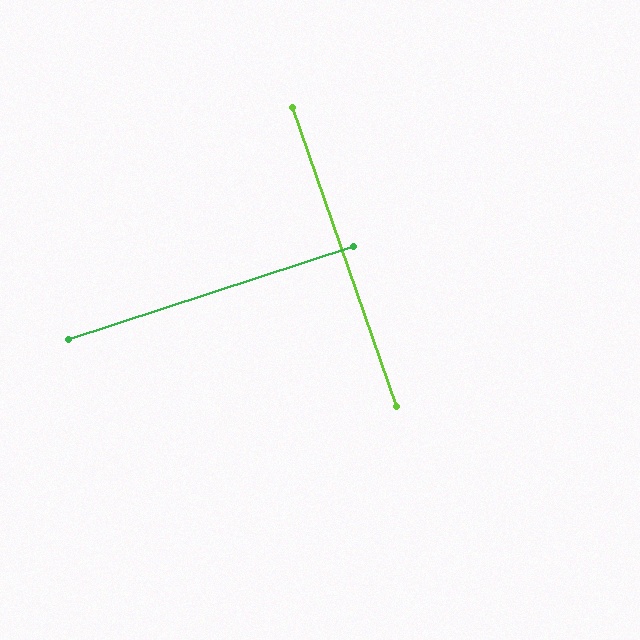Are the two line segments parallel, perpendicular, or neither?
Perpendicular — they meet at approximately 89°.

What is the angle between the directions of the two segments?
Approximately 89 degrees.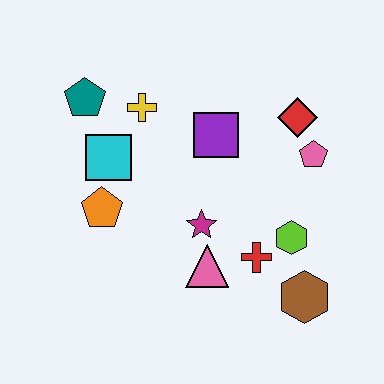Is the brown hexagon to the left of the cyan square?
No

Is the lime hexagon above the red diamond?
No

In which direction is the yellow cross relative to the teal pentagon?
The yellow cross is to the right of the teal pentagon.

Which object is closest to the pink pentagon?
The red diamond is closest to the pink pentagon.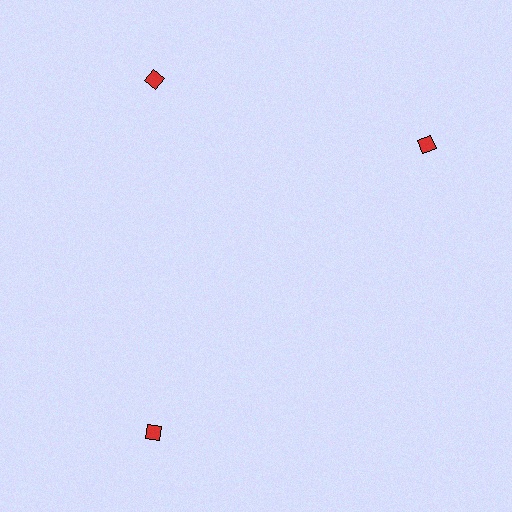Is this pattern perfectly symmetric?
No. The 3 red diamonds are arranged in a ring, but one element near the 3 o'clock position is rotated out of alignment along the ring, breaking the 3-fold rotational symmetry.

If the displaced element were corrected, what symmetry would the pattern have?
It would have 3-fold rotational symmetry — the pattern would map onto itself every 120 degrees.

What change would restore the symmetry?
The symmetry would be restored by rotating it back into even spacing with its neighbors so that all 3 diamonds sit at equal angles and equal distance from the center.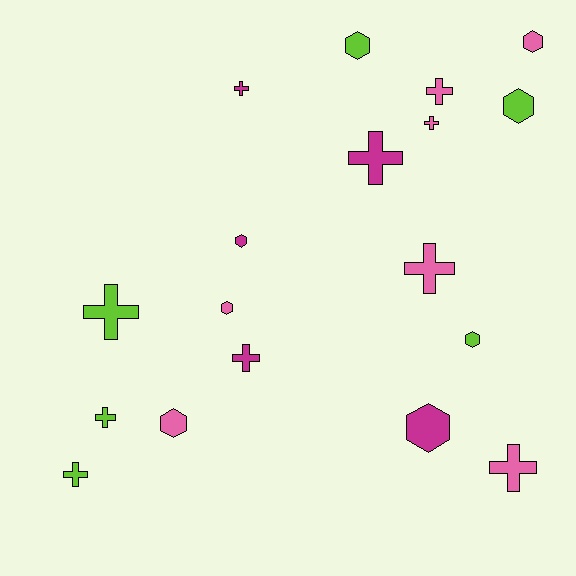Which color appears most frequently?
Pink, with 7 objects.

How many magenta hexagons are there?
There are 2 magenta hexagons.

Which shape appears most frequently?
Cross, with 10 objects.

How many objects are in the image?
There are 18 objects.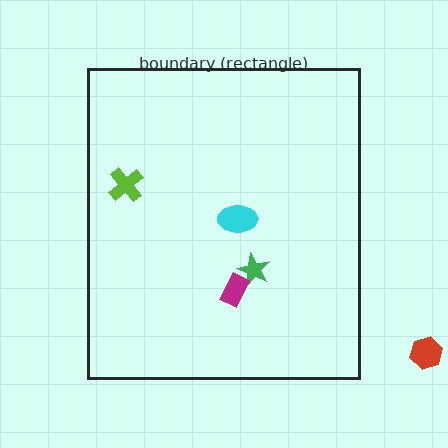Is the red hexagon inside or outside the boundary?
Outside.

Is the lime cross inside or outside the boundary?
Inside.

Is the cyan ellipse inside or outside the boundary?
Inside.